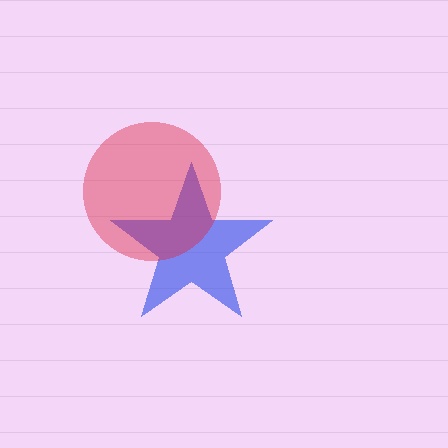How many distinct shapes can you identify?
There are 2 distinct shapes: a blue star, a red circle.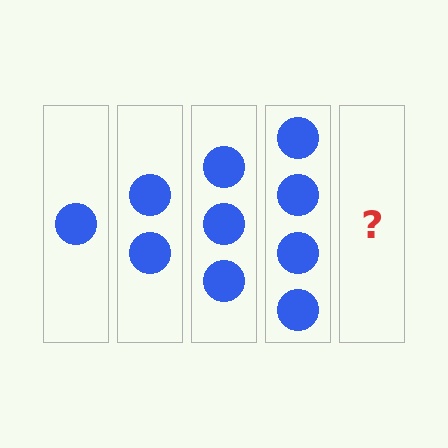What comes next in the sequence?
The next element should be 5 circles.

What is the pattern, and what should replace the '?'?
The pattern is that each step adds one more circle. The '?' should be 5 circles.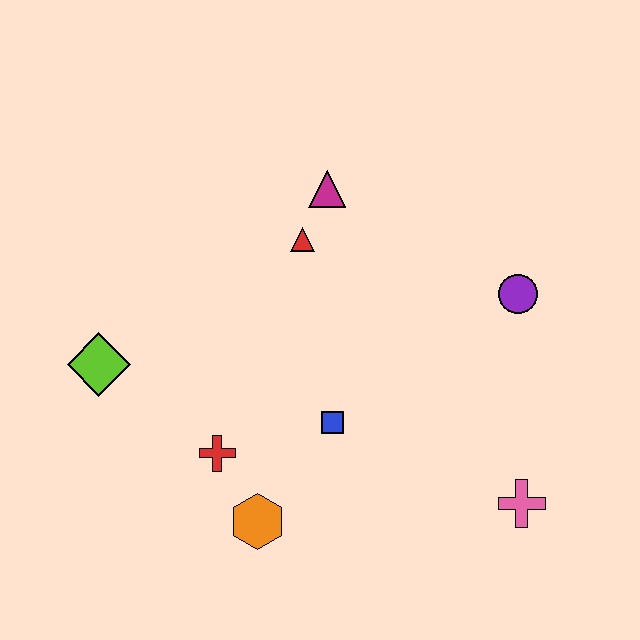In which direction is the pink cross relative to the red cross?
The pink cross is to the right of the red cross.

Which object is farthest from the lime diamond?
The pink cross is farthest from the lime diamond.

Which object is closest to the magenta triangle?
The red triangle is closest to the magenta triangle.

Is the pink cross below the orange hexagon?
No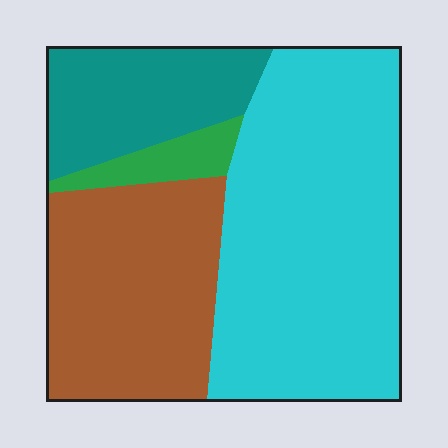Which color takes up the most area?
Cyan, at roughly 50%.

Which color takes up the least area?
Green, at roughly 5%.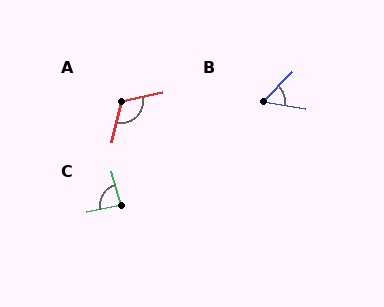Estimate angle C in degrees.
Approximately 86 degrees.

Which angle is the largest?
A, at approximately 115 degrees.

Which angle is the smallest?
B, at approximately 55 degrees.